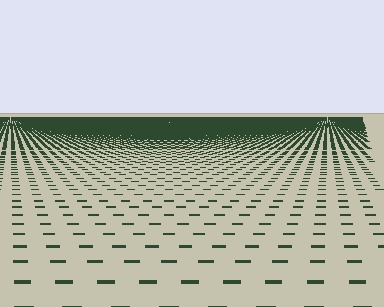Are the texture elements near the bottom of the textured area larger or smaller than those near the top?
Larger. Near the bottom, elements are closer to the viewer and appear at a bigger on-screen size.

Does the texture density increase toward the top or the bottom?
Density increases toward the top.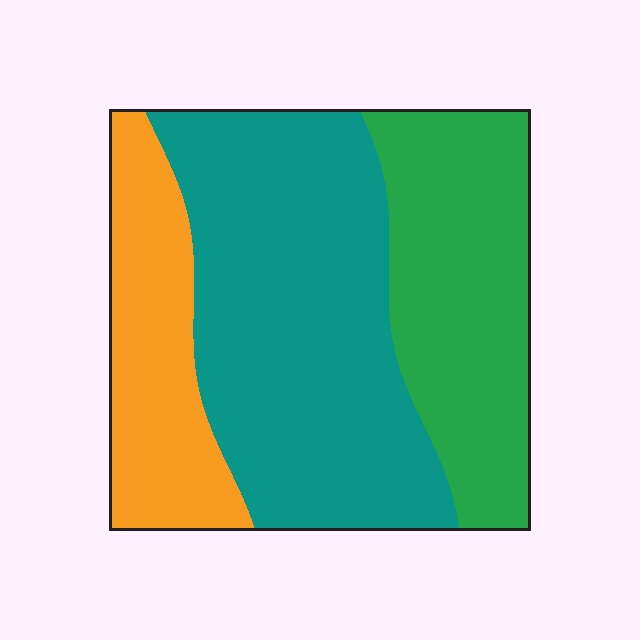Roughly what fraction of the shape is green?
Green covers roughly 30% of the shape.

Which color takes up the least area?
Orange, at roughly 20%.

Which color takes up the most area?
Teal, at roughly 50%.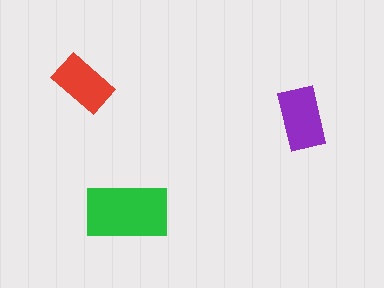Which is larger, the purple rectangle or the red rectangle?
The purple one.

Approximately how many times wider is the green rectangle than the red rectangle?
About 1.5 times wider.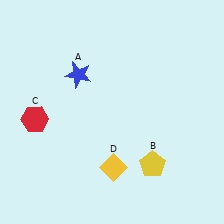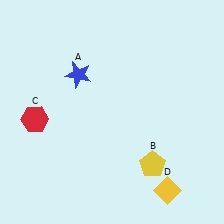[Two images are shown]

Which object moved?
The yellow diamond (D) moved right.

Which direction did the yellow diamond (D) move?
The yellow diamond (D) moved right.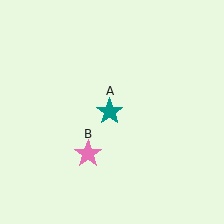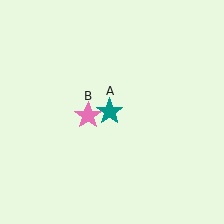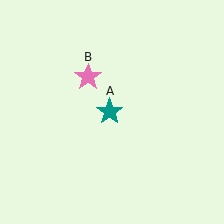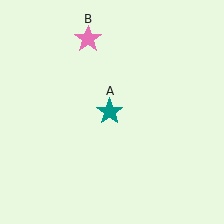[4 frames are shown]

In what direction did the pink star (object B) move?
The pink star (object B) moved up.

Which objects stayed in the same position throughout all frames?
Teal star (object A) remained stationary.